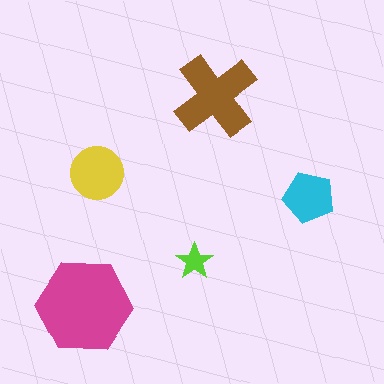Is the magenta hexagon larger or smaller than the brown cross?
Larger.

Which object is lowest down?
The magenta hexagon is bottommost.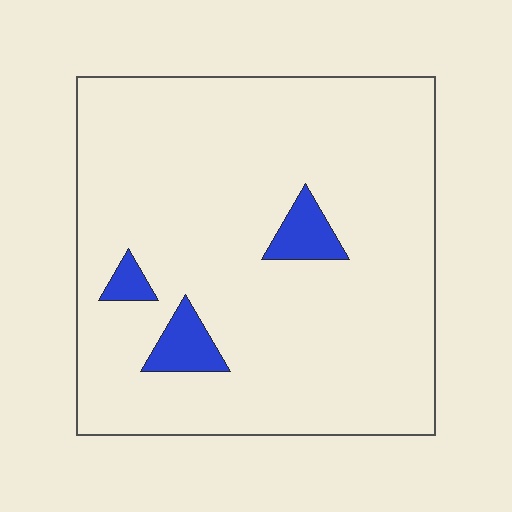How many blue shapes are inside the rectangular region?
3.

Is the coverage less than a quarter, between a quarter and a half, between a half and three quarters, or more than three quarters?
Less than a quarter.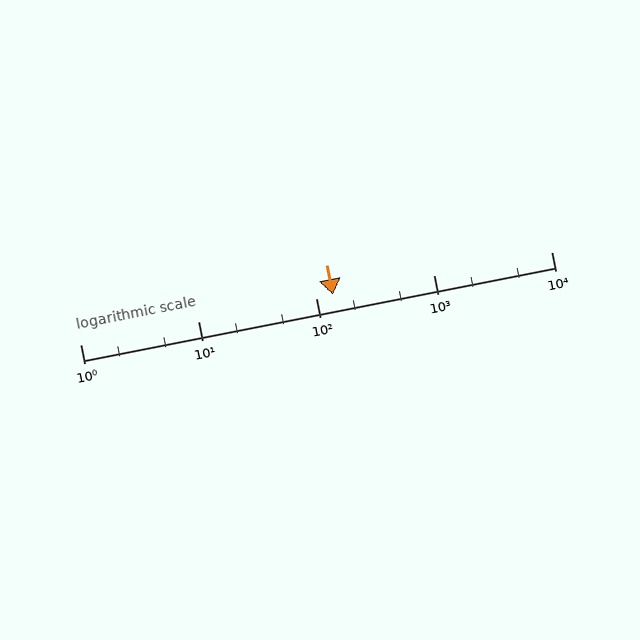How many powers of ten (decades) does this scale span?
The scale spans 4 decades, from 1 to 10000.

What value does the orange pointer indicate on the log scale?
The pointer indicates approximately 140.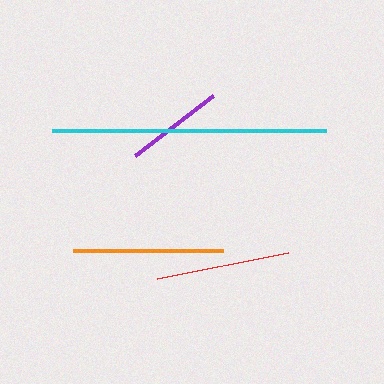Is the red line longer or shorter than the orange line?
The orange line is longer than the red line.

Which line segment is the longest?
The cyan line is the longest at approximately 274 pixels.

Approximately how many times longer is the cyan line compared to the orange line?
The cyan line is approximately 1.8 times the length of the orange line.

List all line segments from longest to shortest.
From longest to shortest: cyan, orange, red, purple.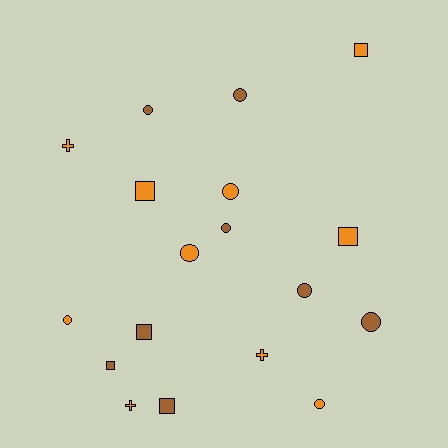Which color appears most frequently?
Orange, with 10 objects.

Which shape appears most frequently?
Circle, with 9 objects.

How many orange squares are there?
There are 3 orange squares.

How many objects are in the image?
There are 18 objects.